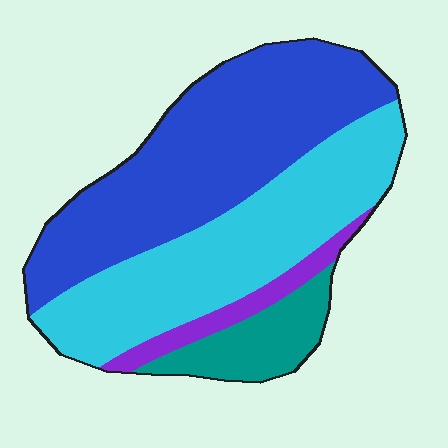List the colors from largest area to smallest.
From largest to smallest: blue, cyan, teal, purple.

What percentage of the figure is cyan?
Cyan covers 37% of the figure.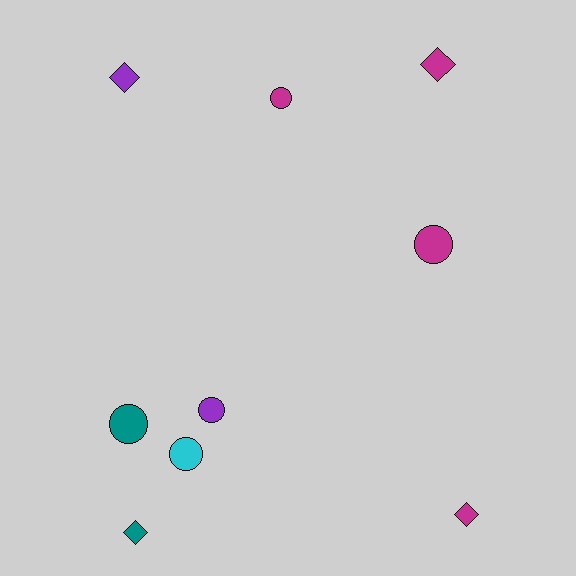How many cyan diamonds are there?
There are no cyan diamonds.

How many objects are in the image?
There are 9 objects.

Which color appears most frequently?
Magenta, with 4 objects.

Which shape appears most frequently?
Circle, with 5 objects.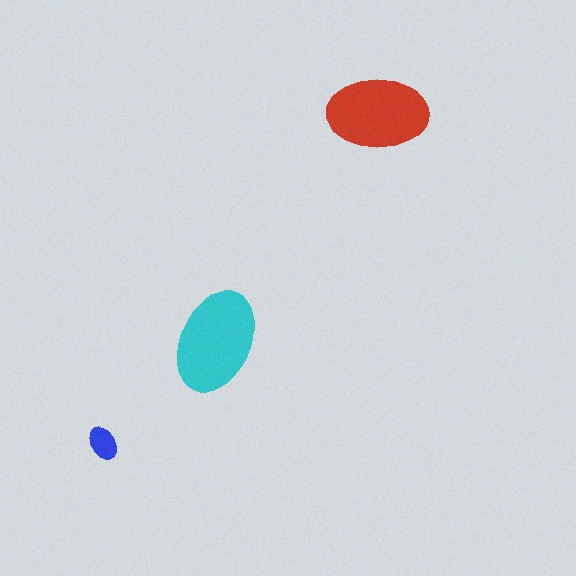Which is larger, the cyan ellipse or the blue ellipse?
The cyan one.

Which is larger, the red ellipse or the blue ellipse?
The red one.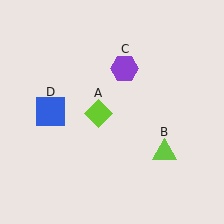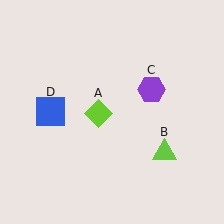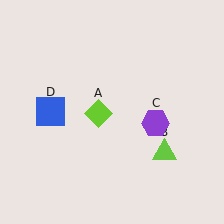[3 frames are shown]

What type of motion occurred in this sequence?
The purple hexagon (object C) rotated clockwise around the center of the scene.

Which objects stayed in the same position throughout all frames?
Lime diamond (object A) and lime triangle (object B) and blue square (object D) remained stationary.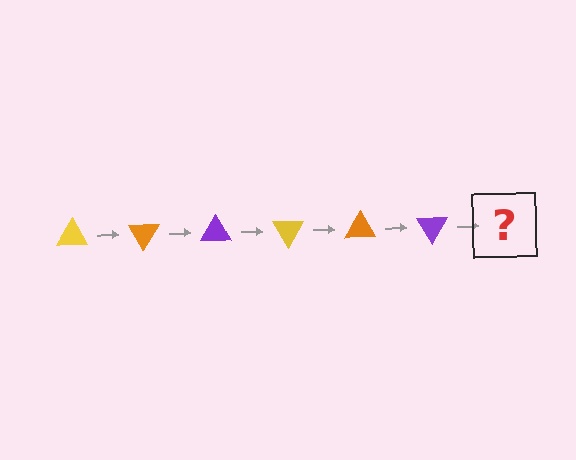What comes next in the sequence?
The next element should be a yellow triangle, rotated 360 degrees from the start.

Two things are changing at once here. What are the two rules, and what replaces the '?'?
The two rules are that it rotates 60 degrees each step and the color cycles through yellow, orange, and purple. The '?' should be a yellow triangle, rotated 360 degrees from the start.